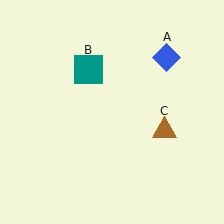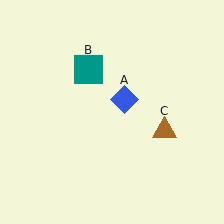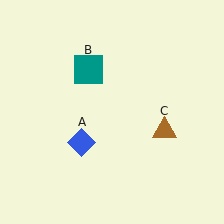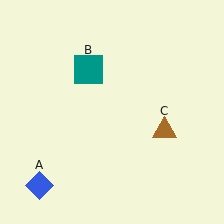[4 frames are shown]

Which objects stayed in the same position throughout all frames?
Teal square (object B) and brown triangle (object C) remained stationary.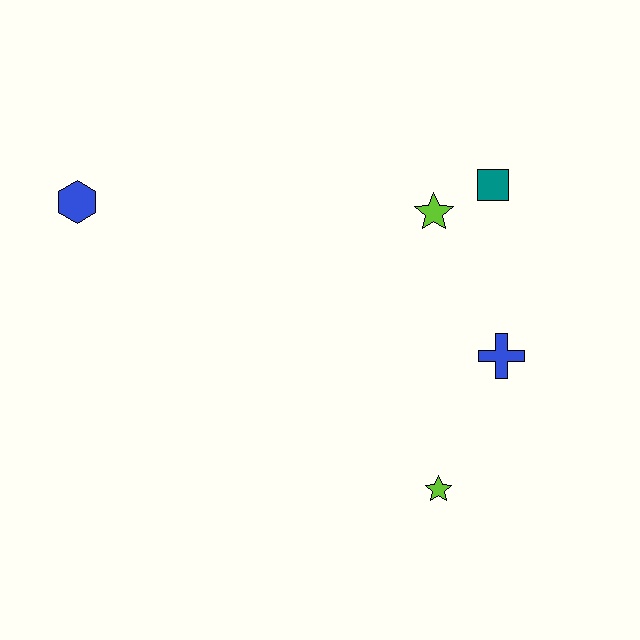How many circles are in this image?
There are no circles.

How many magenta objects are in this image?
There are no magenta objects.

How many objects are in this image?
There are 5 objects.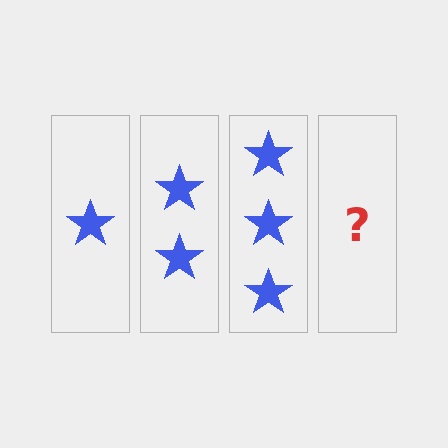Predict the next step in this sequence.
The next step is 4 stars.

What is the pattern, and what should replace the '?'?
The pattern is that each step adds one more star. The '?' should be 4 stars.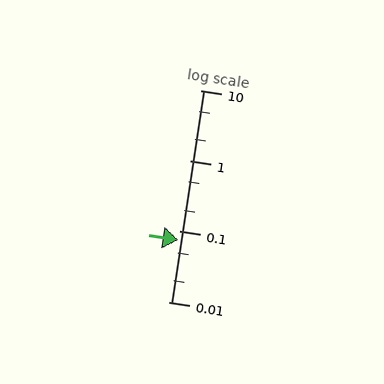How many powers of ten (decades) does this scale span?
The scale spans 3 decades, from 0.01 to 10.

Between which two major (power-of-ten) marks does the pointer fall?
The pointer is between 0.01 and 0.1.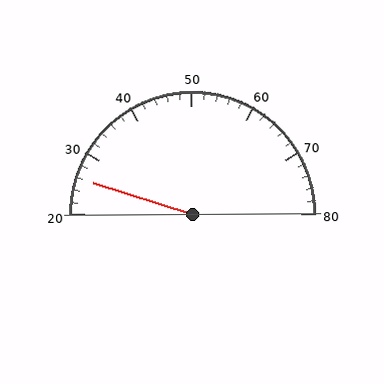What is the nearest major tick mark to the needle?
The nearest major tick mark is 30.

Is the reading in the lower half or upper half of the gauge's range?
The reading is in the lower half of the range (20 to 80).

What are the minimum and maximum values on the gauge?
The gauge ranges from 20 to 80.